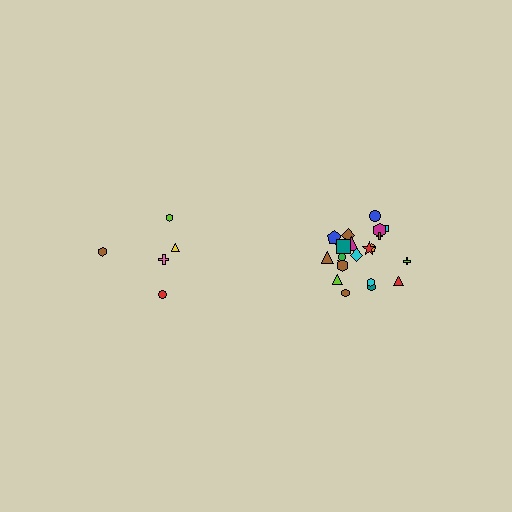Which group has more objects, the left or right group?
The right group.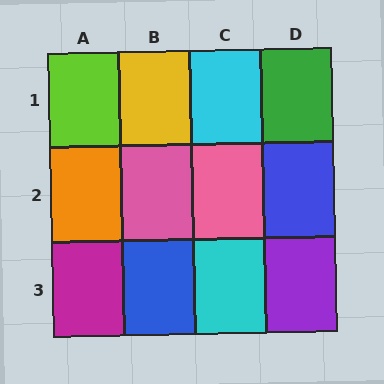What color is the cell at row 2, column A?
Orange.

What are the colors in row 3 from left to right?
Magenta, blue, cyan, purple.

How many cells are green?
1 cell is green.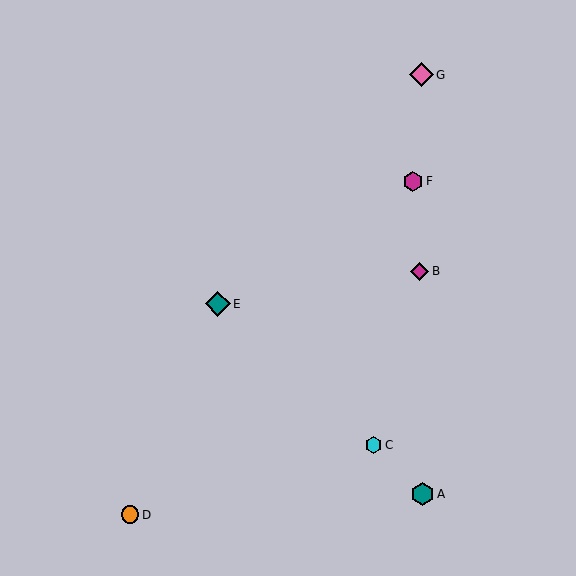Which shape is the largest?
The teal diamond (labeled E) is the largest.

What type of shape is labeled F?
Shape F is a magenta hexagon.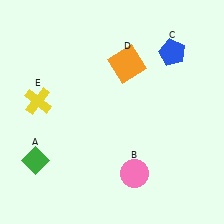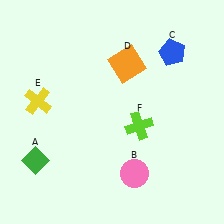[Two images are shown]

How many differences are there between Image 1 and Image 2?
There is 1 difference between the two images.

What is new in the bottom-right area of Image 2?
A lime cross (F) was added in the bottom-right area of Image 2.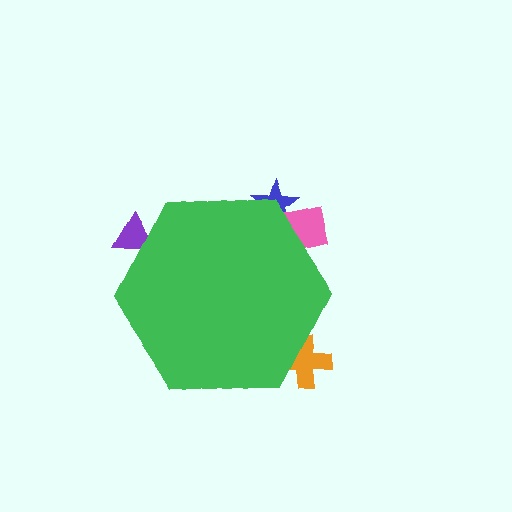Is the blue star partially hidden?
Yes, the blue star is partially hidden behind the green hexagon.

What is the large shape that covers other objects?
A green hexagon.